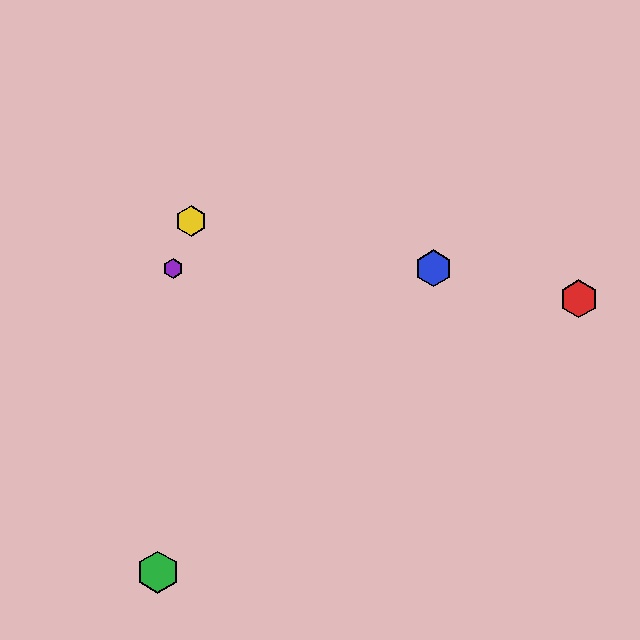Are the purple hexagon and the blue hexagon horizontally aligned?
Yes, both are at y≈268.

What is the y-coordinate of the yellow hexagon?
The yellow hexagon is at y≈221.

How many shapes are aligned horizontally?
2 shapes (the blue hexagon, the purple hexagon) are aligned horizontally.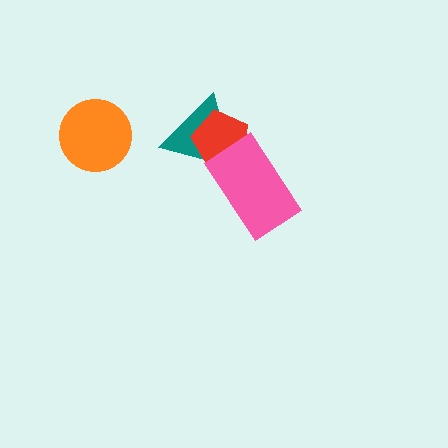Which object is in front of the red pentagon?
The pink rectangle is in front of the red pentagon.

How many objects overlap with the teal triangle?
2 objects overlap with the teal triangle.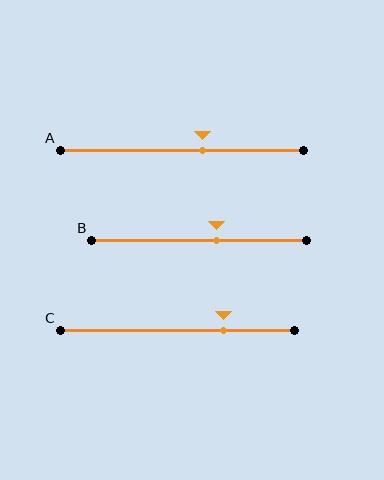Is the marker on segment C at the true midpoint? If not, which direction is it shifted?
No, the marker on segment C is shifted to the right by about 20% of the segment length.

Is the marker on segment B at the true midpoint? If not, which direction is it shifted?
No, the marker on segment B is shifted to the right by about 8% of the segment length.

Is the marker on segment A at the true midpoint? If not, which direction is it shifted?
No, the marker on segment A is shifted to the right by about 9% of the segment length.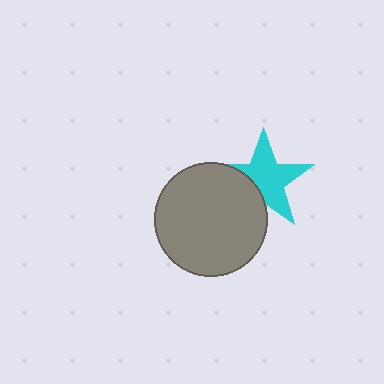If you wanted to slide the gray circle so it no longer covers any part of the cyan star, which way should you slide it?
Slide it toward the lower-left — that is the most direct way to separate the two shapes.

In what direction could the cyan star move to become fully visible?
The cyan star could move toward the upper-right. That would shift it out from behind the gray circle entirely.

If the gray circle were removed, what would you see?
You would see the complete cyan star.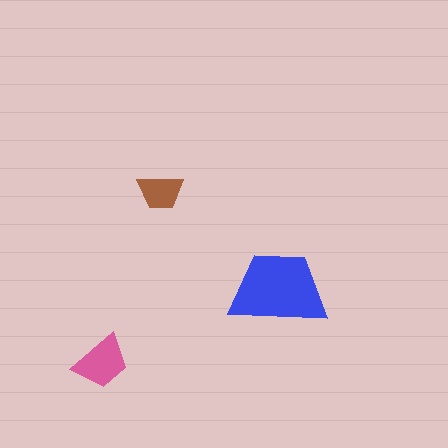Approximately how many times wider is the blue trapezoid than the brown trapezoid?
About 2 times wider.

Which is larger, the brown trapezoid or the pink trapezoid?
The pink one.